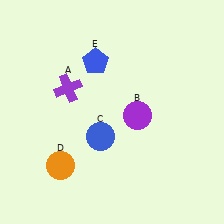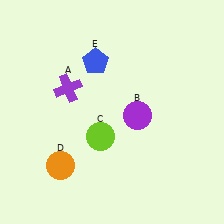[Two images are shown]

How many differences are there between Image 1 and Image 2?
There is 1 difference between the two images.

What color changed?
The circle (C) changed from blue in Image 1 to lime in Image 2.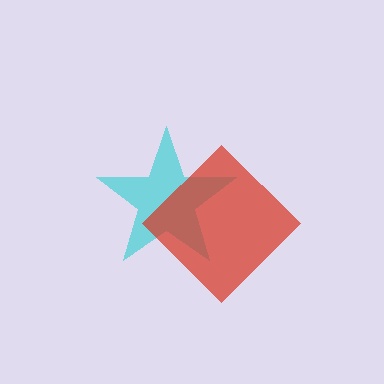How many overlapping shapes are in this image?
There are 2 overlapping shapes in the image.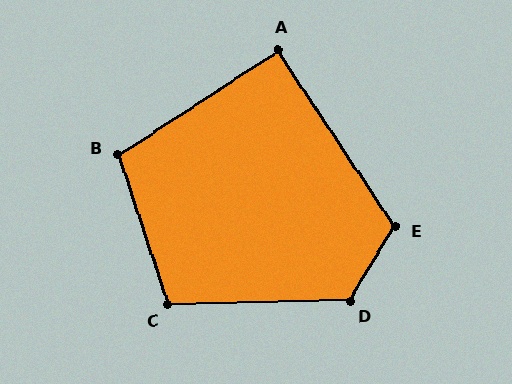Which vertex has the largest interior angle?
D, at approximately 123 degrees.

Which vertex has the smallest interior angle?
A, at approximately 91 degrees.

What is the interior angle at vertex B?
Approximately 105 degrees (obtuse).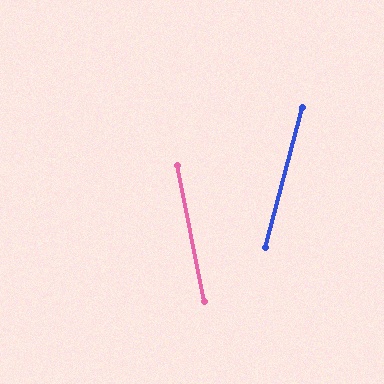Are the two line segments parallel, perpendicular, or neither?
Neither parallel nor perpendicular — they differ by about 26°.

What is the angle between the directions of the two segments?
Approximately 26 degrees.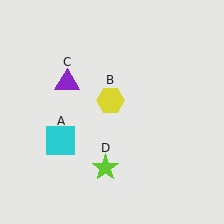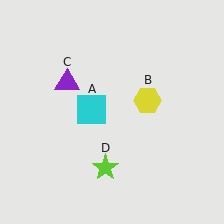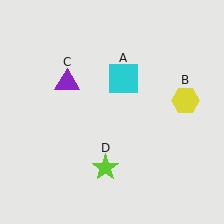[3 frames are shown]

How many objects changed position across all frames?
2 objects changed position: cyan square (object A), yellow hexagon (object B).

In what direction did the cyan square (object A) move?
The cyan square (object A) moved up and to the right.